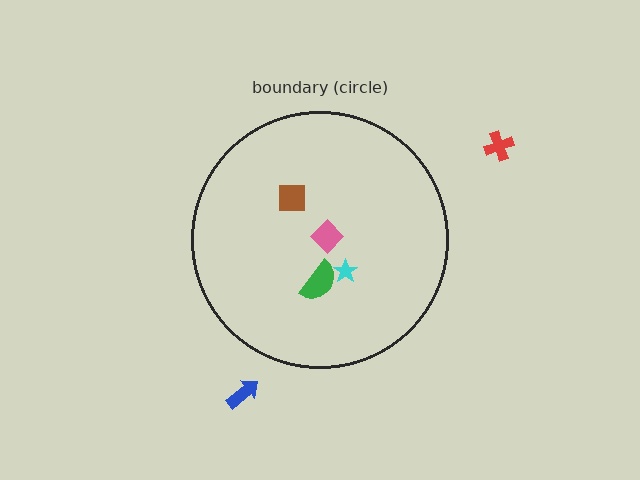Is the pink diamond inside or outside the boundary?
Inside.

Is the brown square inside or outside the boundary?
Inside.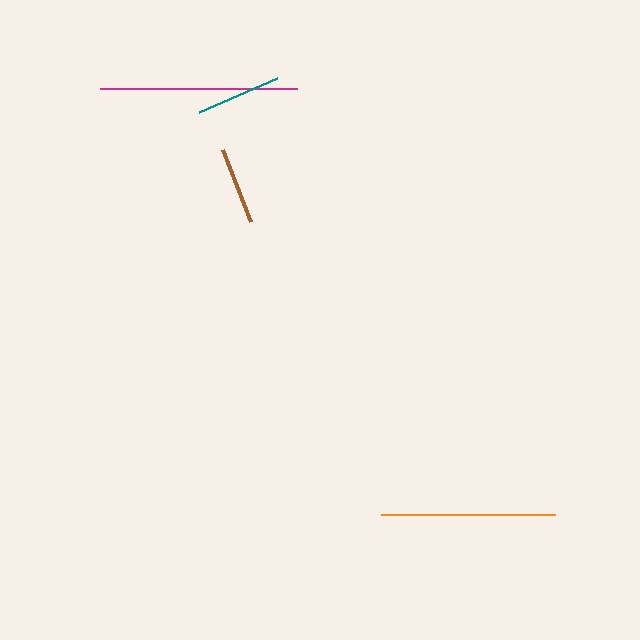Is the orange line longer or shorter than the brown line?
The orange line is longer than the brown line.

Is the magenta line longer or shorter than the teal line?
The magenta line is longer than the teal line.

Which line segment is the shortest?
The brown line is the shortest at approximately 77 pixels.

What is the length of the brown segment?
The brown segment is approximately 77 pixels long.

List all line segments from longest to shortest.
From longest to shortest: magenta, orange, teal, brown.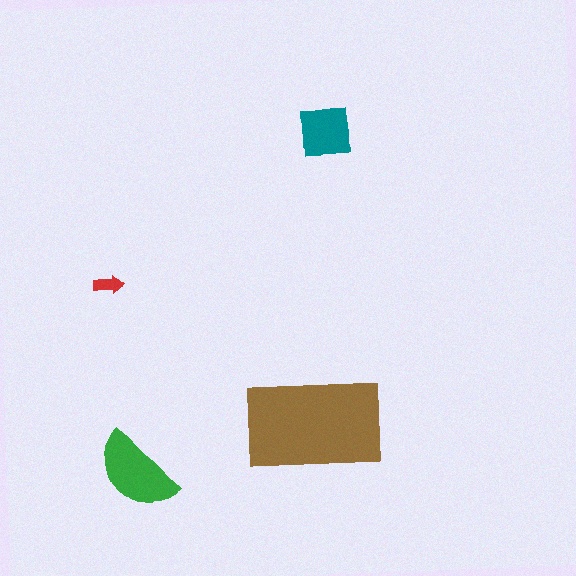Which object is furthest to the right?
The teal square is rightmost.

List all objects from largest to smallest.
The brown rectangle, the green semicircle, the teal square, the red arrow.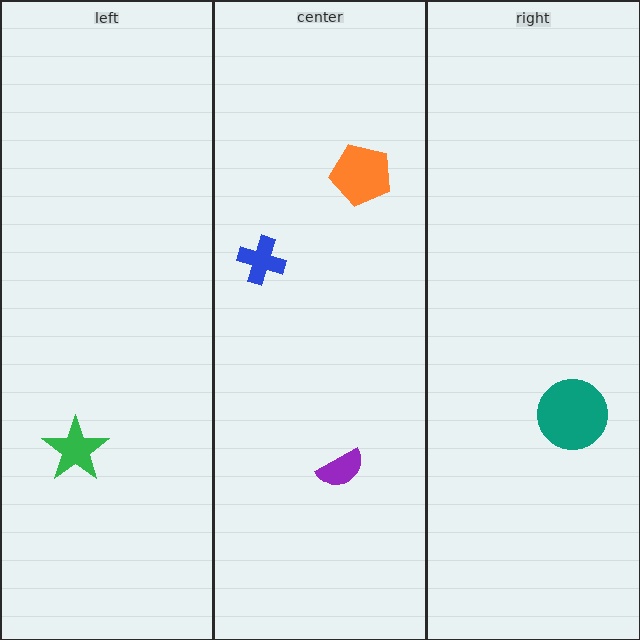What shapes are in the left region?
The green star.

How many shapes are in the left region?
1.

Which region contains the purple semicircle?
The center region.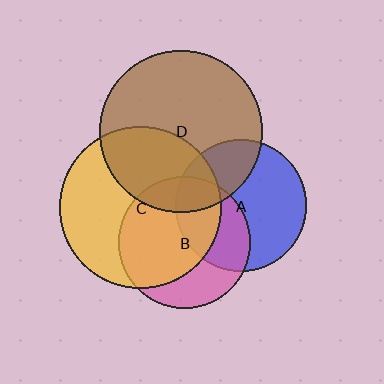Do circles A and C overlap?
Yes.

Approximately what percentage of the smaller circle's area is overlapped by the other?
Approximately 25%.